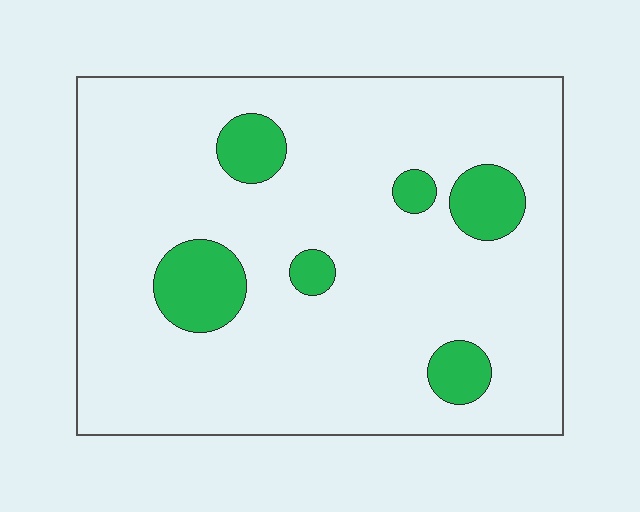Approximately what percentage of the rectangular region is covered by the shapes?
Approximately 15%.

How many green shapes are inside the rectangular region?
6.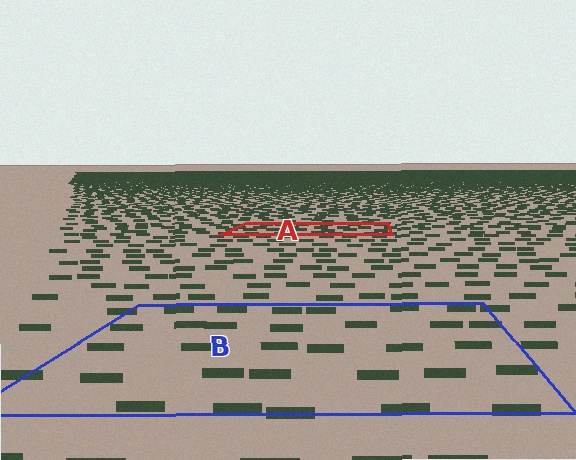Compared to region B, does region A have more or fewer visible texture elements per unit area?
Region A has more texture elements per unit area — they are packed more densely because it is farther away.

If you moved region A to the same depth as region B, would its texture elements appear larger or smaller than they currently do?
They would appear larger. At a closer depth, the same texture elements are projected at a bigger on-screen size.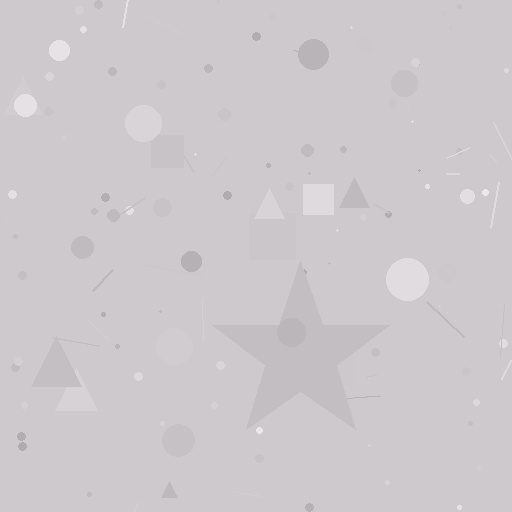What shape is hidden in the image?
A star is hidden in the image.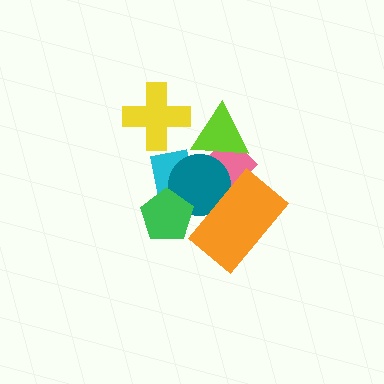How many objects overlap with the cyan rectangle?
2 objects overlap with the cyan rectangle.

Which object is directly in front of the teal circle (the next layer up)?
The orange rectangle is directly in front of the teal circle.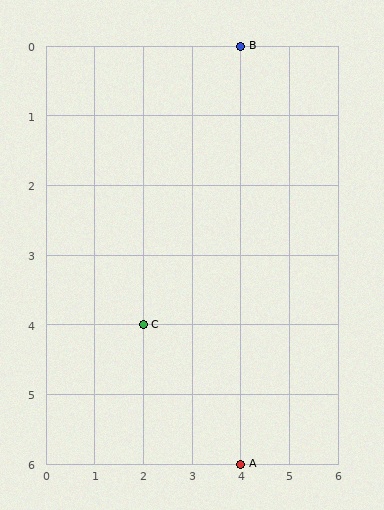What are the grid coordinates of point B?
Point B is at grid coordinates (4, 0).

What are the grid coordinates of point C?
Point C is at grid coordinates (2, 4).